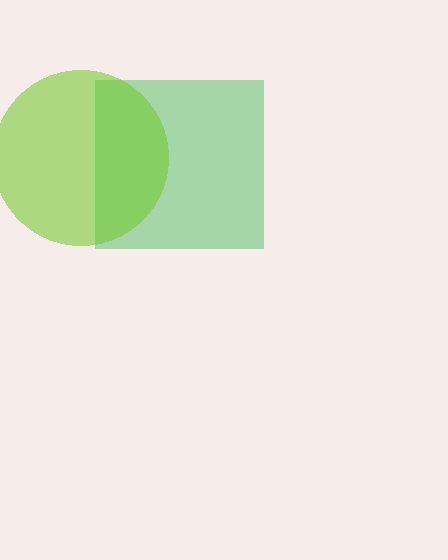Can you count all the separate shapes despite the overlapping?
Yes, there are 2 separate shapes.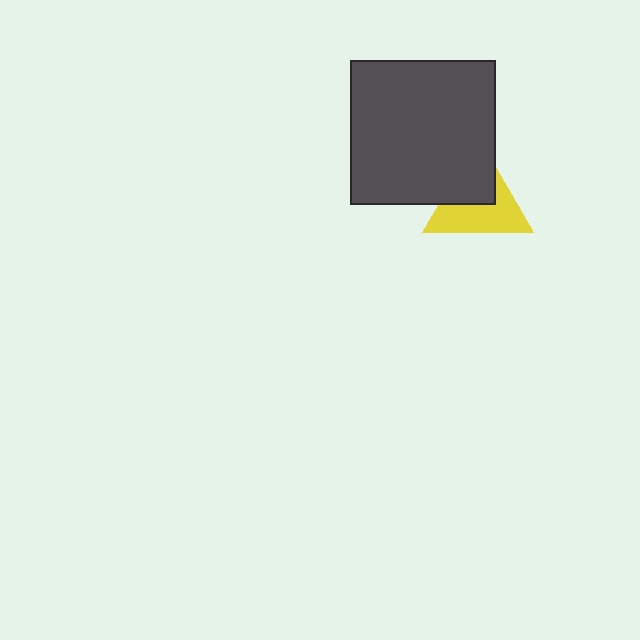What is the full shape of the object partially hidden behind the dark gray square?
The partially hidden object is a yellow triangle.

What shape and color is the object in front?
The object in front is a dark gray square.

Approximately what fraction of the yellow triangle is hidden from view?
Roughly 42% of the yellow triangle is hidden behind the dark gray square.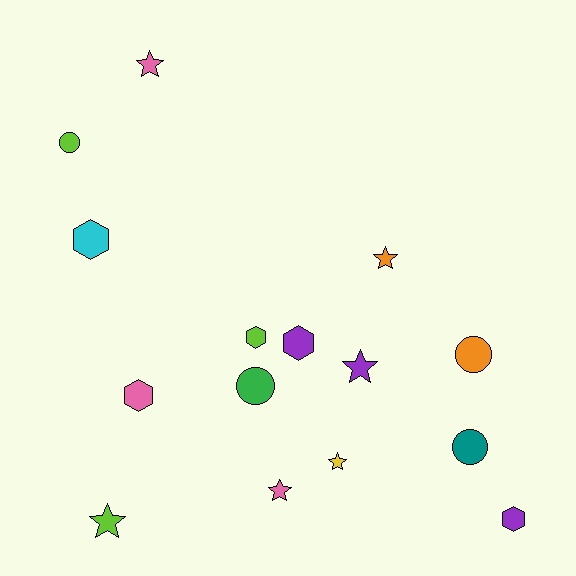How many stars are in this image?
There are 6 stars.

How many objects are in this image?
There are 15 objects.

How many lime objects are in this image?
There are 3 lime objects.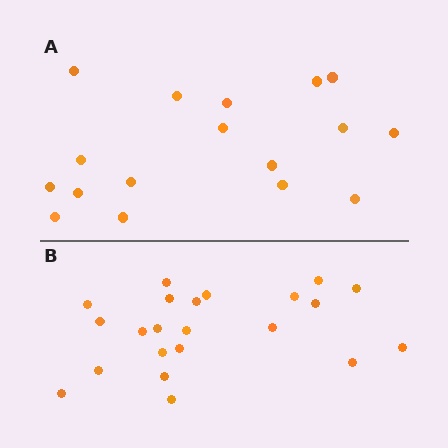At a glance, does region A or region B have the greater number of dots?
Region B (the bottom region) has more dots.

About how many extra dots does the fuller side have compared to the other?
Region B has about 5 more dots than region A.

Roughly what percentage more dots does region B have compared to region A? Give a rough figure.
About 30% more.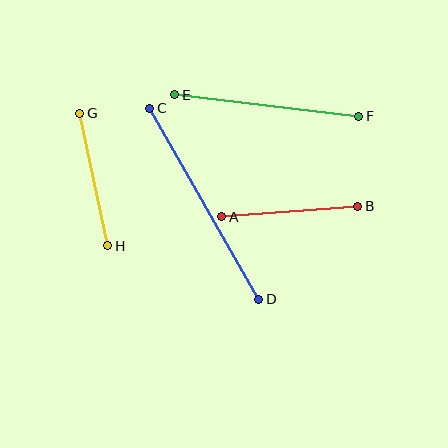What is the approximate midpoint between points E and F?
The midpoint is at approximately (267, 105) pixels.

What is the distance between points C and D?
The distance is approximately 220 pixels.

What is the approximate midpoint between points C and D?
The midpoint is at approximately (204, 204) pixels.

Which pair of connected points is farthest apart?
Points C and D are farthest apart.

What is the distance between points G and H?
The distance is approximately 135 pixels.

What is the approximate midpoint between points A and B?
The midpoint is at approximately (290, 212) pixels.